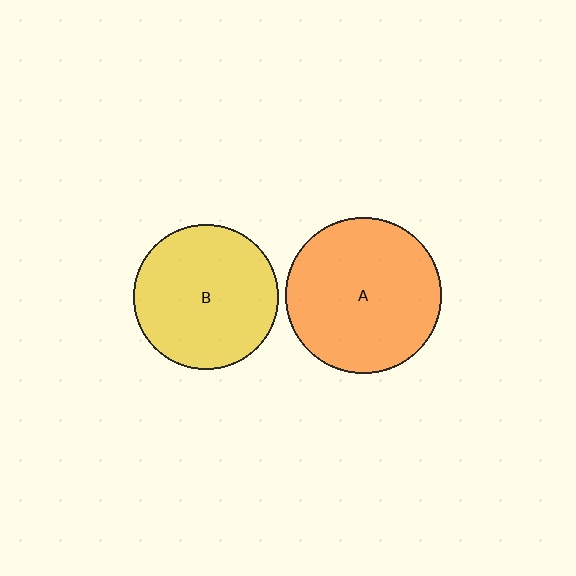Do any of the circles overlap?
No, none of the circles overlap.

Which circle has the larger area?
Circle A (orange).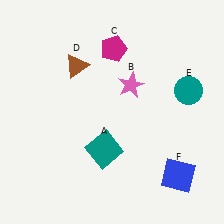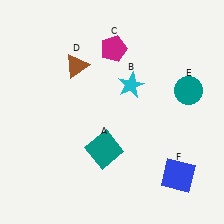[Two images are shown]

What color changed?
The star (B) changed from pink in Image 1 to cyan in Image 2.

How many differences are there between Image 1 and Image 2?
There is 1 difference between the two images.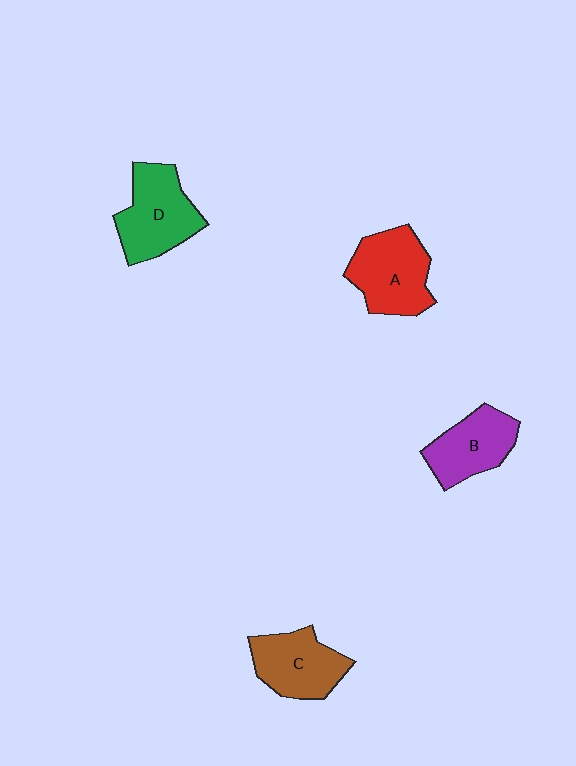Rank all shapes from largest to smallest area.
From largest to smallest: A (red), D (green), C (brown), B (purple).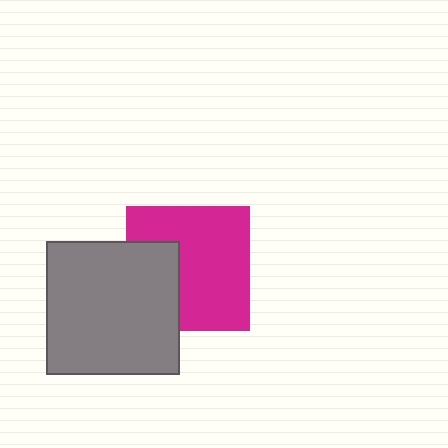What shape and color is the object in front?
The object in front is a gray square.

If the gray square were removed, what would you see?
You would see the complete magenta square.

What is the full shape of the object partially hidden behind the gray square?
The partially hidden object is a magenta square.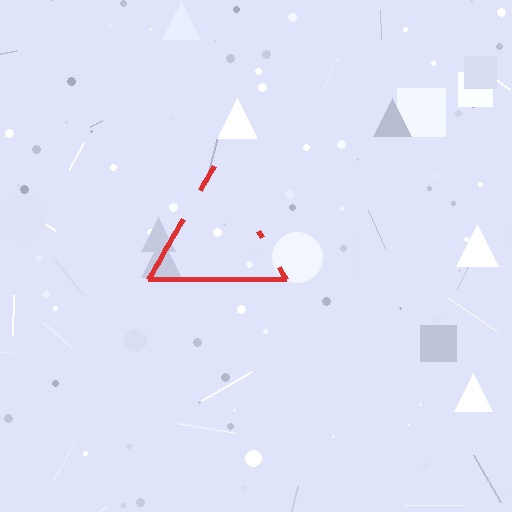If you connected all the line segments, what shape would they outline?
They would outline a triangle.